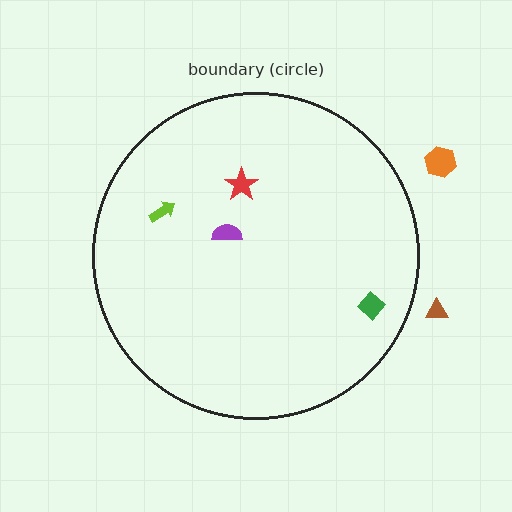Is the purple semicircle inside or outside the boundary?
Inside.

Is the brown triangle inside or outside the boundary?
Outside.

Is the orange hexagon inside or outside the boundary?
Outside.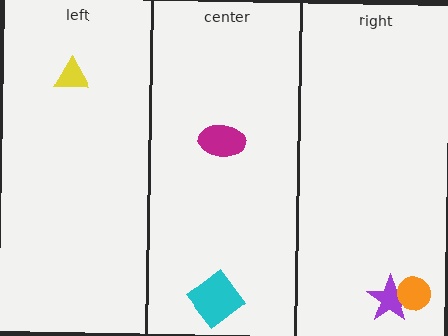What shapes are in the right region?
The purple star, the orange circle.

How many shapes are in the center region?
2.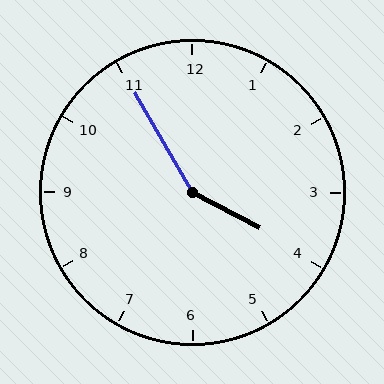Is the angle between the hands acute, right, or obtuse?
It is obtuse.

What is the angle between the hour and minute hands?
Approximately 148 degrees.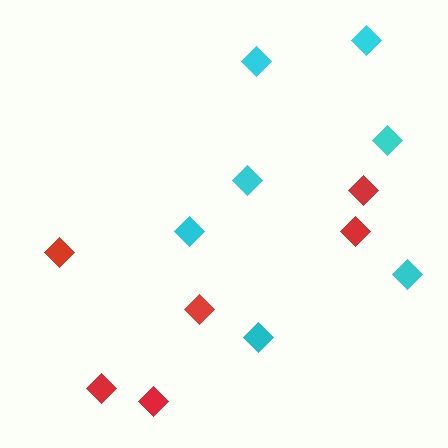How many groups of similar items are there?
There are 2 groups: one group of cyan diamonds (7) and one group of red diamonds (6).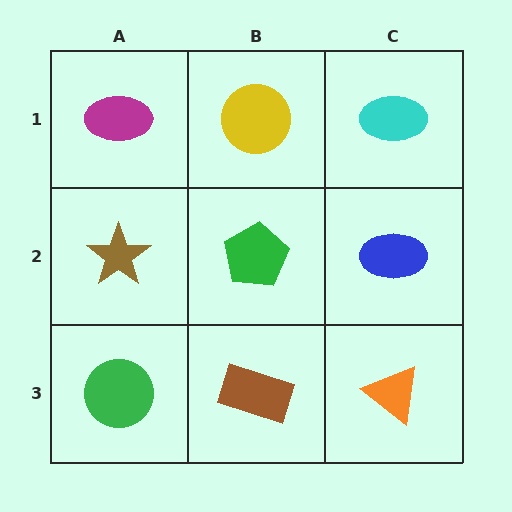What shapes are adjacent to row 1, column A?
A brown star (row 2, column A), a yellow circle (row 1, column B).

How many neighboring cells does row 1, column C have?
2.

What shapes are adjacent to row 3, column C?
A blue ellipse (row 2, column C), a brown rectangle (row 3, column B).